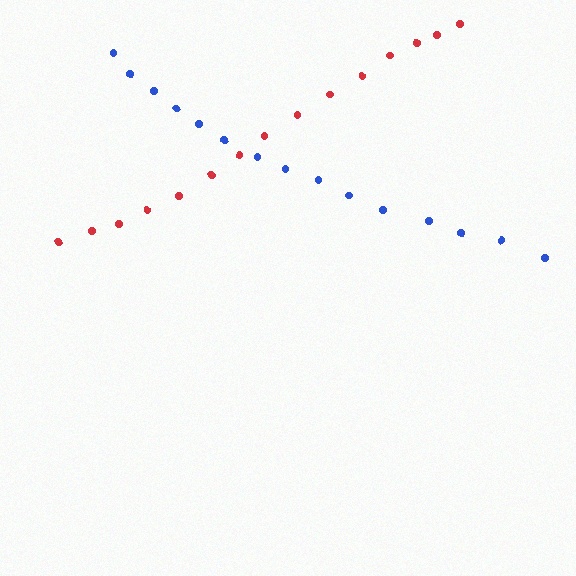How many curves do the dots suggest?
There are 2 distinct paths.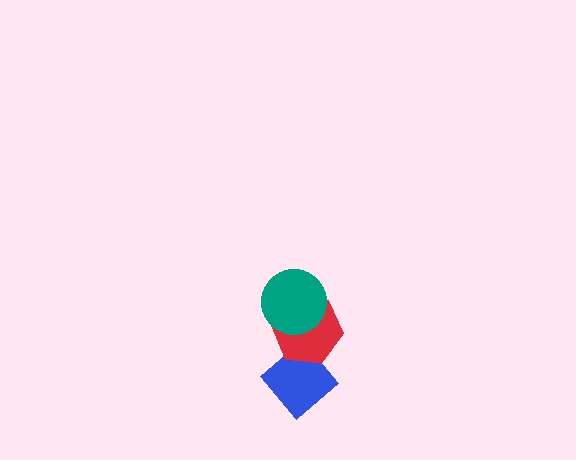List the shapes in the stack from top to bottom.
From top to bottom: the teal circle, the red hexagon, the blue diamond.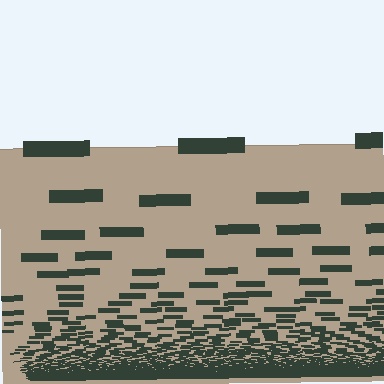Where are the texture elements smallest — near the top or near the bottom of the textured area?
Near the bottom.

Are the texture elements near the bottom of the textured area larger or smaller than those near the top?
Smaller. The gradient is inverted — elements near the bottom are smaller and denser.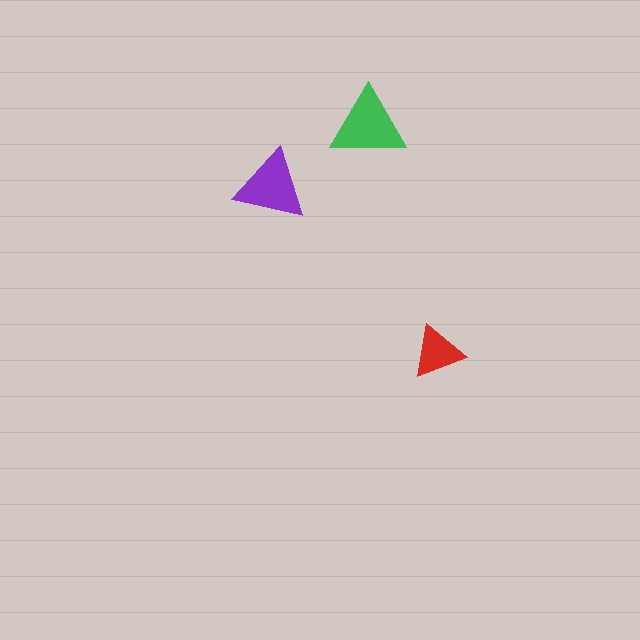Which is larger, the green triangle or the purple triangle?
The green one.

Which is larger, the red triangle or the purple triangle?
The purple one.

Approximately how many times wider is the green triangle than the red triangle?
About 1.5 times wider.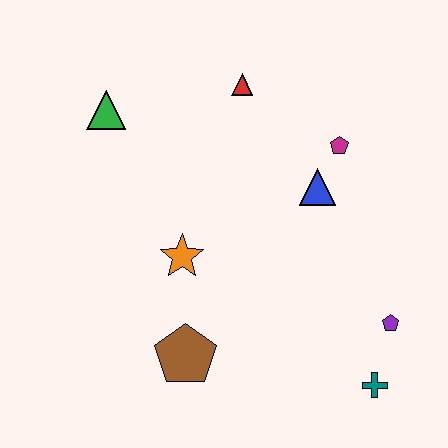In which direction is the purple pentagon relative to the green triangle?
The purple pentagon is to the right of the green triangle.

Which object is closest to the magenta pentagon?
The blue triangle is closest to the magenta pentagon.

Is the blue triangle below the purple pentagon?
No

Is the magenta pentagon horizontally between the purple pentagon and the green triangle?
Yes